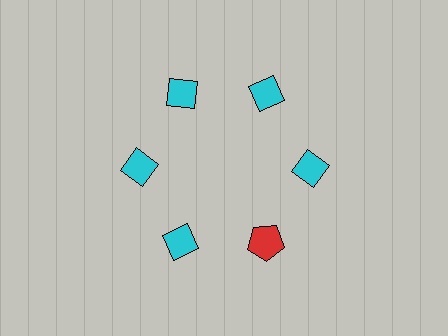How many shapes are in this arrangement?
There are 6 shapes arranged in a ring pattern.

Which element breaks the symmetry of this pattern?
The red pentagon at roughly the 5 o'clock position breaks the symmetry. All other shapes are cyan diamonds.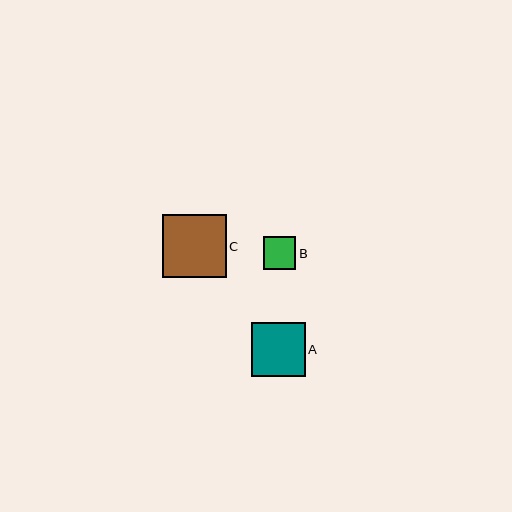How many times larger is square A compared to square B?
Square A is approximately 1.7 times the size of square B.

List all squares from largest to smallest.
From largest to smallest: C, A, B.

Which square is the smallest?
Square B is the smallest with a size of approximately 33 pixels.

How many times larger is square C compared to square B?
Square C is approximately 2.0 times the size of square B.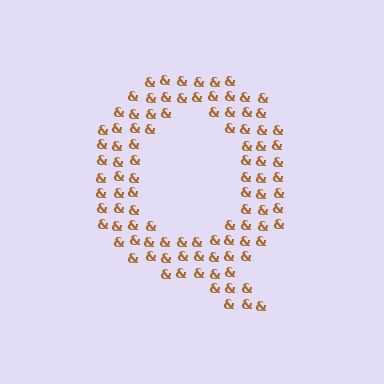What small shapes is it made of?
It is made of small ampersands.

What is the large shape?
The large shape is the letter Q.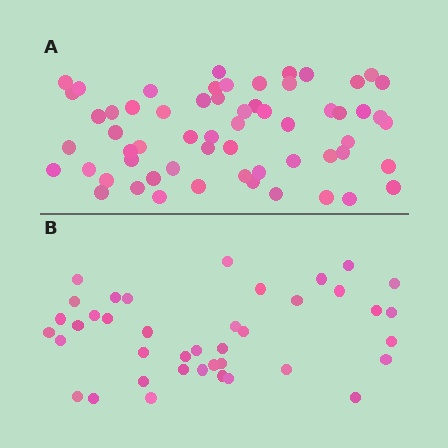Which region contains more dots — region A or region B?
Region A (the top region) has more dots.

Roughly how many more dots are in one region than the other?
Region A has approximately 20 more dots than region B.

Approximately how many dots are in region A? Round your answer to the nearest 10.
About 60 dots.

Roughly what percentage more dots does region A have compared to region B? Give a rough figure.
About 50% more.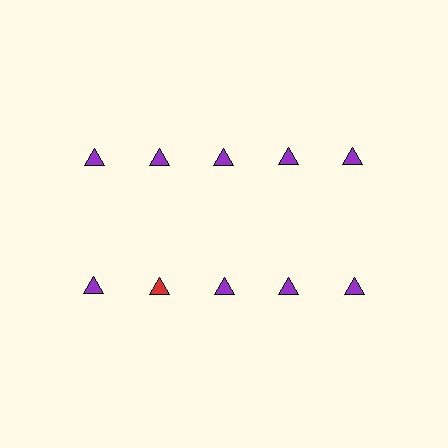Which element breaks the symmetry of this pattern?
The red triangle in the second row, second from left column breaks the symmetry. All other shapes are purple triangles.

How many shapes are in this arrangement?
There are 10 shapes arranged in a grid pattern.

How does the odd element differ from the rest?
It has a different color: red instead of purple.